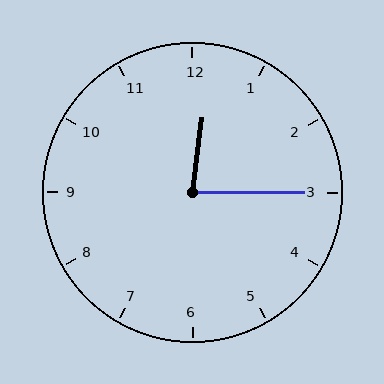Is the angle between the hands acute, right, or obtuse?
It is acute.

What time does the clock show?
12:15.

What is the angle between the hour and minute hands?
Approximately 82 degrees.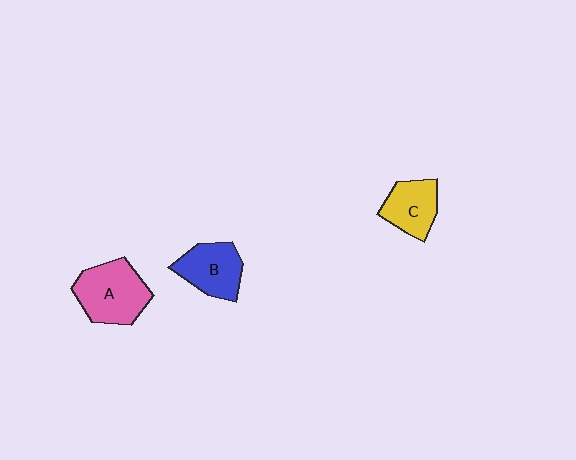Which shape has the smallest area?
Shape C (yellow).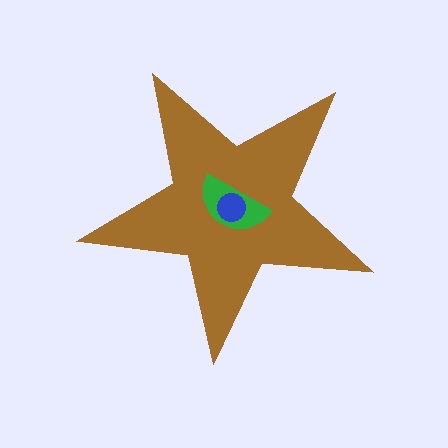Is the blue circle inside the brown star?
Yes.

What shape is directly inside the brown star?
The green semicircle.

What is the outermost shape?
The brown star.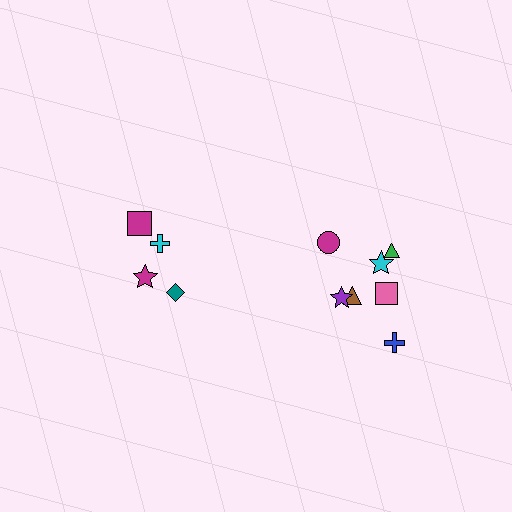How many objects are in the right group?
There are 7 objects.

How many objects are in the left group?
There are 4 objects.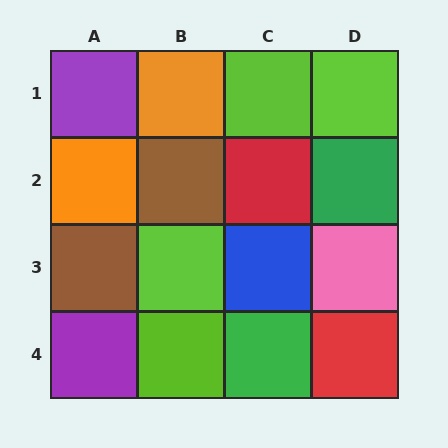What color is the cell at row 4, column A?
Purple.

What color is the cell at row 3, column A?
Brown.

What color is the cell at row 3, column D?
Pink.